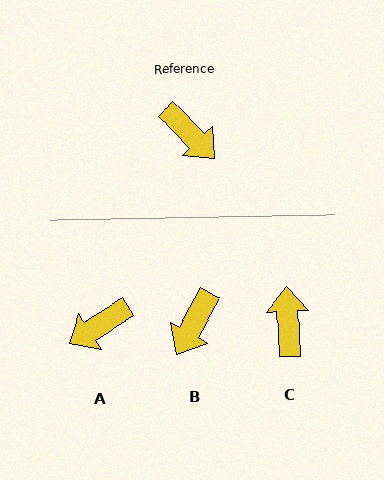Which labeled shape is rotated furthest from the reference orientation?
C, about 138 degrees away.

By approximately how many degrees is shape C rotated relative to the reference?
Approximately 138 degrees counter-clockwise.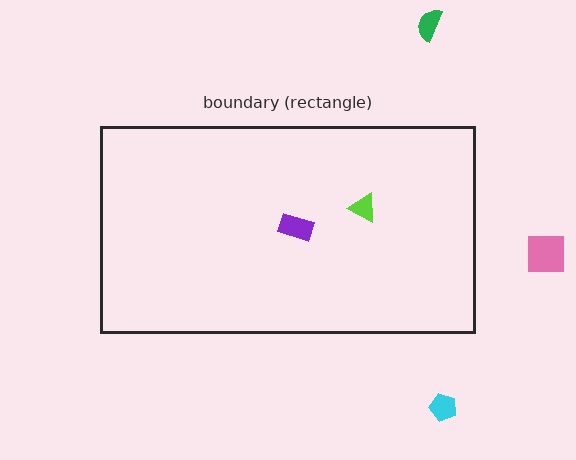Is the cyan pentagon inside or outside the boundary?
Outside.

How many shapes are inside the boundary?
2 inside, 3 outside.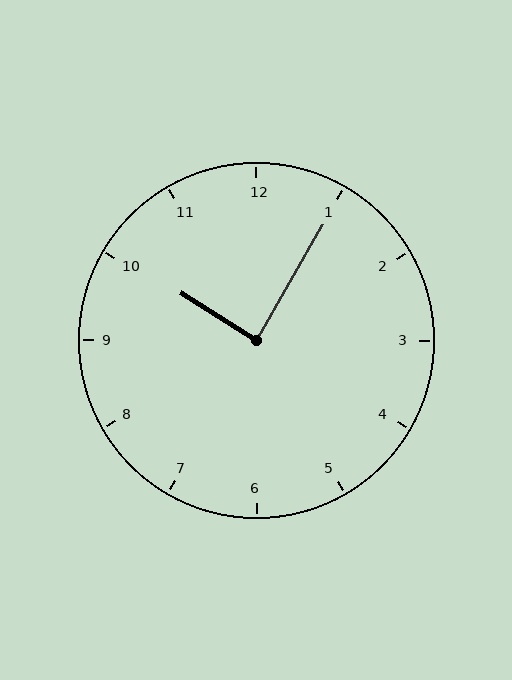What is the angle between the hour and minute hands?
Approximately 88 degrees.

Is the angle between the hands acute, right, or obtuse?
It is right.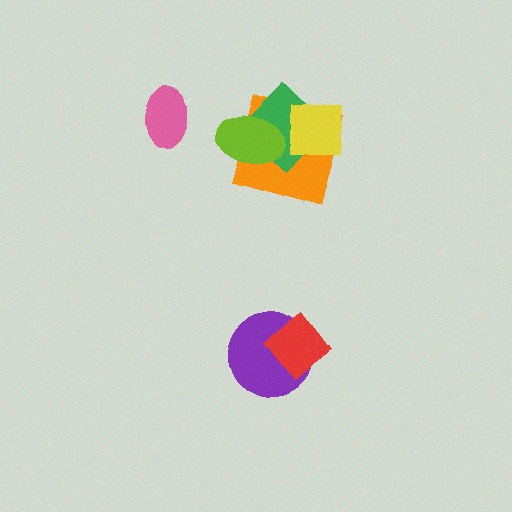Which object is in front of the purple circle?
The red diamond is in front of the purple circle.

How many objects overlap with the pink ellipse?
0 objects overlap with the pink ellipse.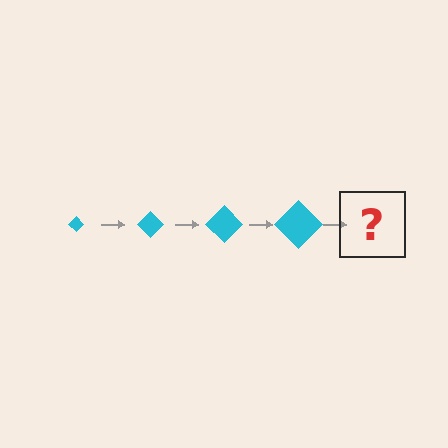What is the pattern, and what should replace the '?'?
The pattern is that the diamond gets progressively larger each step. The '?' should be a cyan diamond, larger than the previous one.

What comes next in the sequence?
The next element should be a cyan diamond, larger than the previous one.